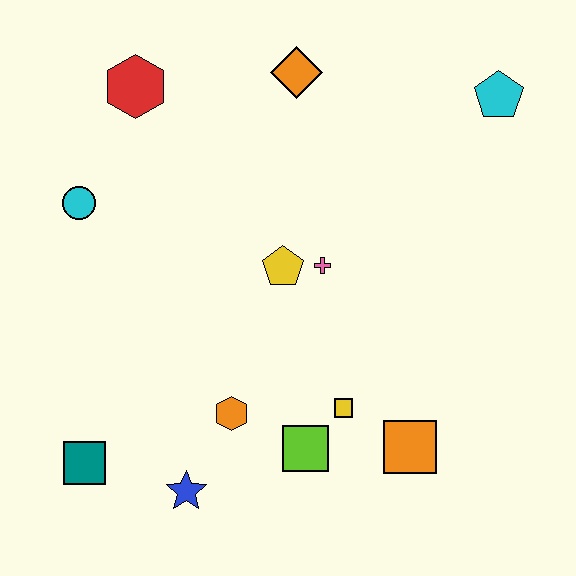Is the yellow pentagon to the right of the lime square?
No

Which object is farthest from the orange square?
The red hexagon is farthest from the orange square.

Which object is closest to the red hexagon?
The cyan circle is closest to the red hexagon.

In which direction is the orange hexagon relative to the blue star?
The orange hexagon is above the blue star.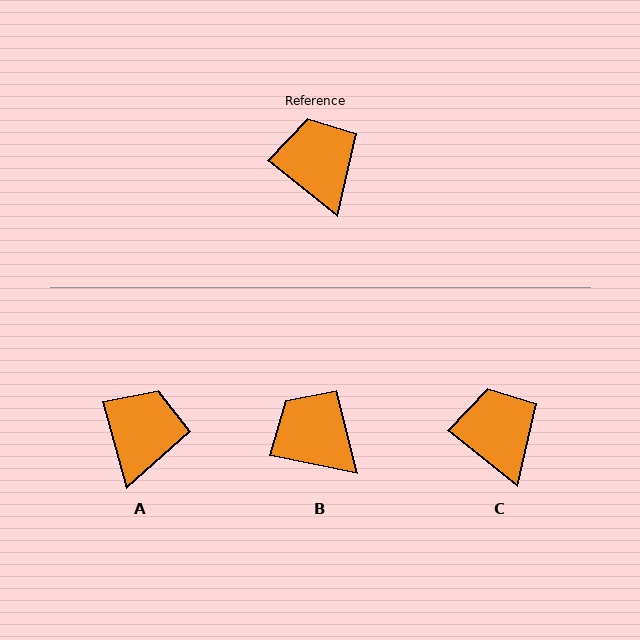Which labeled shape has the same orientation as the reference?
C.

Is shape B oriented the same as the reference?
No, it is off by about 27 degrees.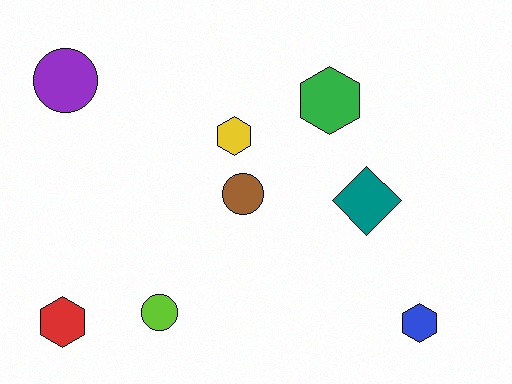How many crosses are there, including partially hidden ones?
There are no crosses.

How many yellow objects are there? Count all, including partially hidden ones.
There is 1 yellow object.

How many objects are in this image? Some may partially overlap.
There are 8 objects.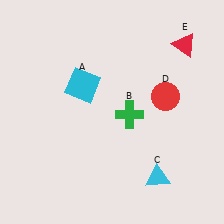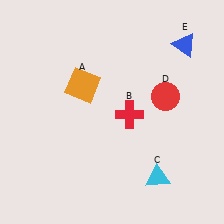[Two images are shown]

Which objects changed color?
A changed from cyan to orange. B changed from green to red. E changed from red to blue.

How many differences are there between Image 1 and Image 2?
There are 3 differences between the two images.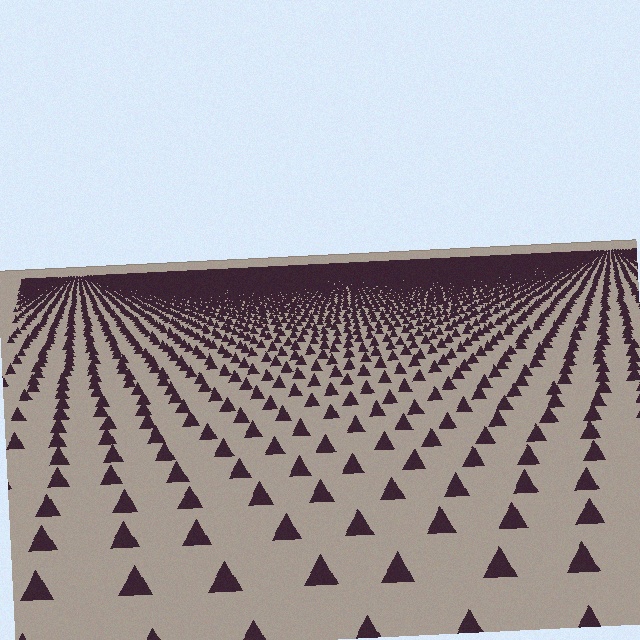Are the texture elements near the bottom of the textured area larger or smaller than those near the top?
Larger. Near the bottom, elements are closer to the viewer and appear at a bigger on-screen size.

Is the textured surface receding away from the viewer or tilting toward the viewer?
The surface is receding away from the viewer. Texture elements get smaller and denser toward the top.